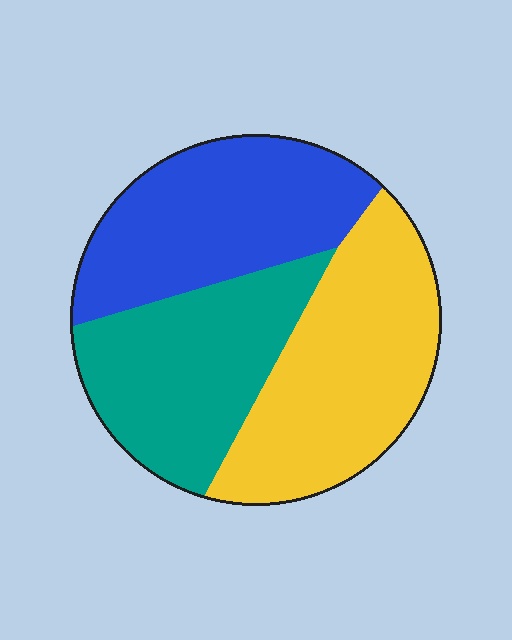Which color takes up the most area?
Yellow, at roughly 35%.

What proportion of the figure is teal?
Teal covers 31% of the figure.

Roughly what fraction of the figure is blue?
Blue covers about 30% of the figure.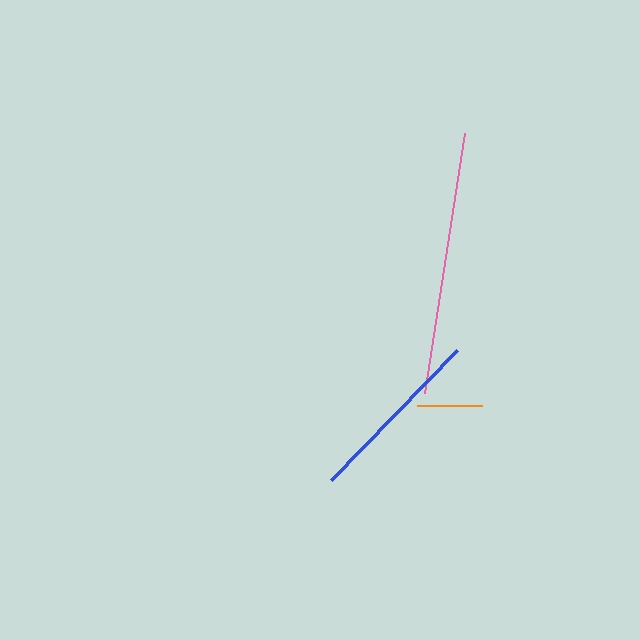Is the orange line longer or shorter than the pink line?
The pink line is longer than the orange line.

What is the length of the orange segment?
The orange segment is approximately 65 pixels long.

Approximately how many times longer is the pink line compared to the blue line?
The pink line is approximately 1.4 times the length of the blue line.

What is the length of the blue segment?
The blue segment is approximately 182 pixels long.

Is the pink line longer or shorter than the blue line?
The pink line is longer than the blue line.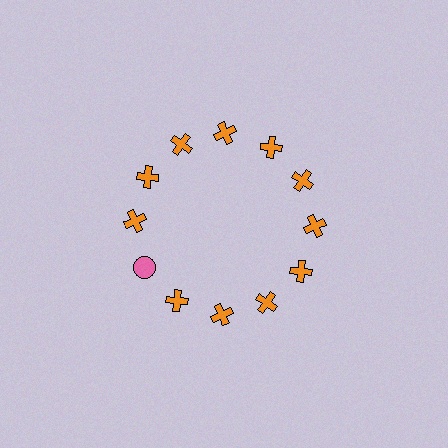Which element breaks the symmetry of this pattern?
The pink circle at roughly the 8 o'clock position breaks the symmetry. All other shapes are orange crosses.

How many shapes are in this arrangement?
There are 12 shapes arranged in a ring pattern.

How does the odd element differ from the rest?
It differs in both color (pink instead of orange) and shape (circle instead of cross).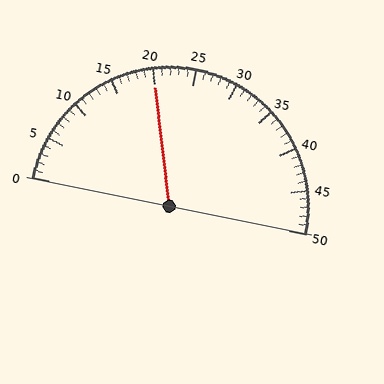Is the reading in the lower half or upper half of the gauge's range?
The reading is in the lower half of the range (0 to 50).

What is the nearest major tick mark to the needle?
The nearest major tick mark is 20.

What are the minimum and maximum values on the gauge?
The gauge ranges from 0 to 50.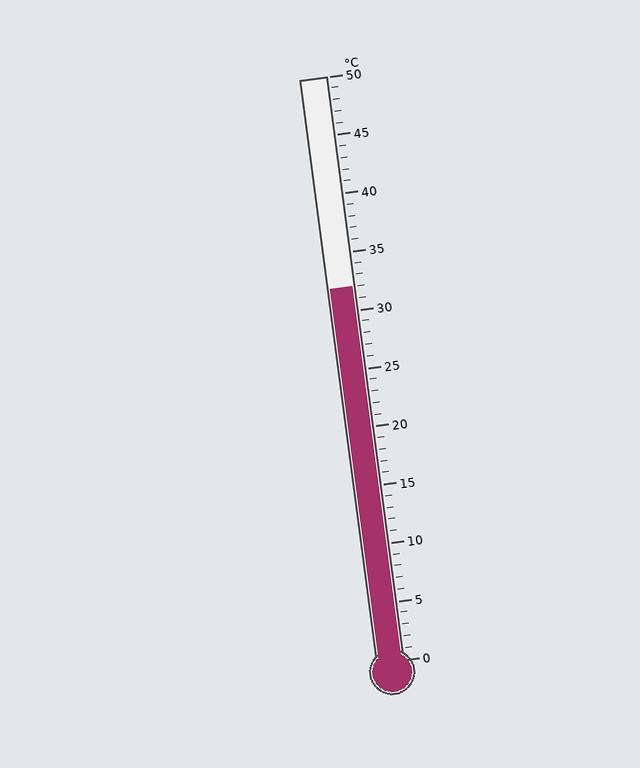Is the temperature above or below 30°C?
The temperature is above 30°C.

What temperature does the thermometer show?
The thermometer shows approximately 32°C.